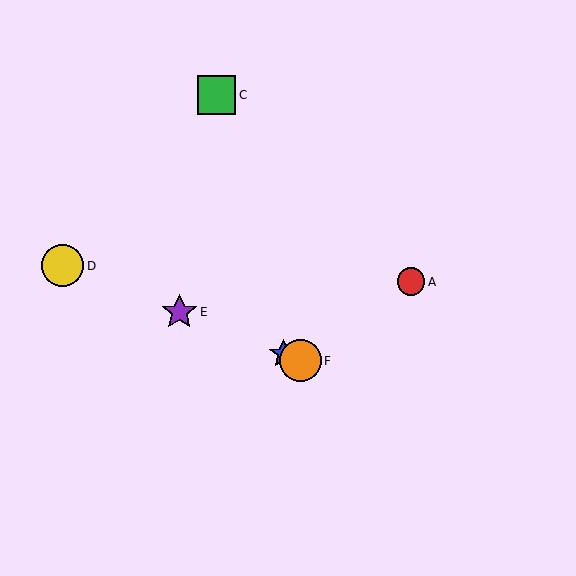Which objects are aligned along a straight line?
Objects B, D, E, F are aligned along a straight line.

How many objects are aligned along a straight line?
4 objects (B, D, E, F) are aligned along a straight line.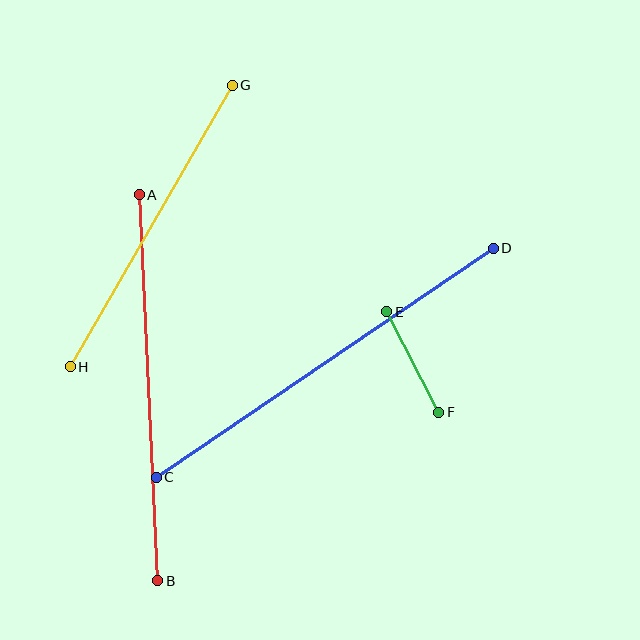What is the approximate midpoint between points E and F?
The midpoint is at approximately (413, 362) pixels.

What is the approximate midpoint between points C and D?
The midpoint is at approximately (325, 363) pixels.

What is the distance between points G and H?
The distance is approximately 325 pixels.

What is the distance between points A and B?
The distance is approximately 386 pixels.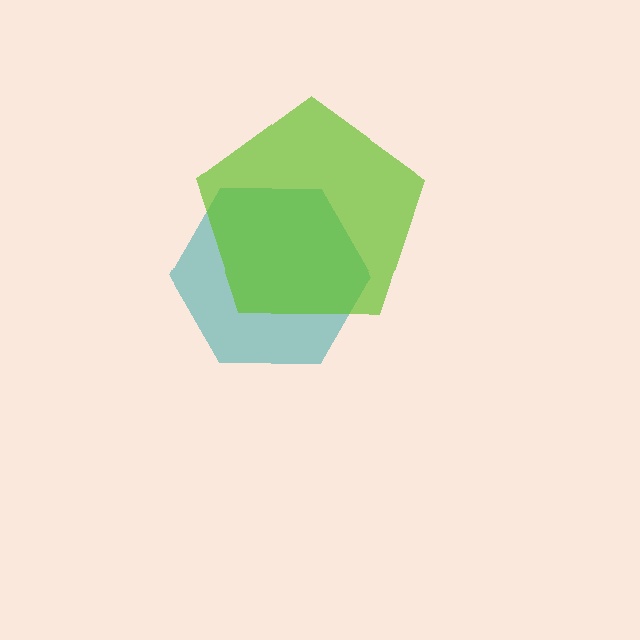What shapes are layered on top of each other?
The layered shapes are: a teal hexagon, a lime pentagon.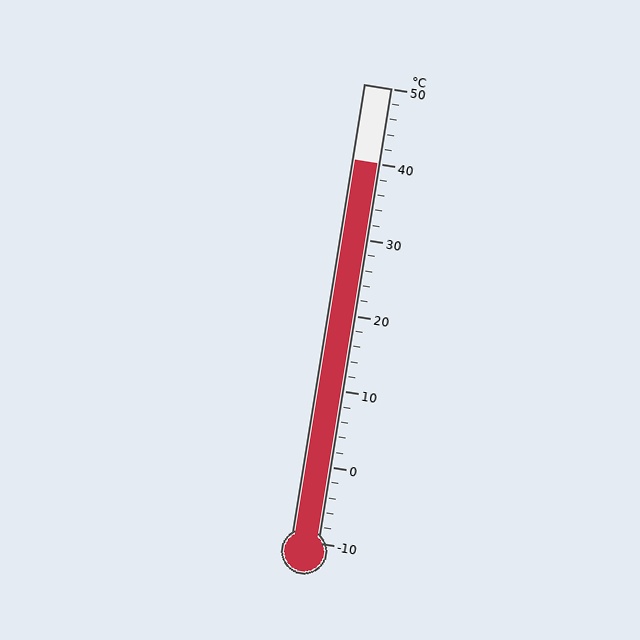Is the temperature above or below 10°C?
The temperature is above 10°C.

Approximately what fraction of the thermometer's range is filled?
The thermometer is filled to approximately 85% of its range.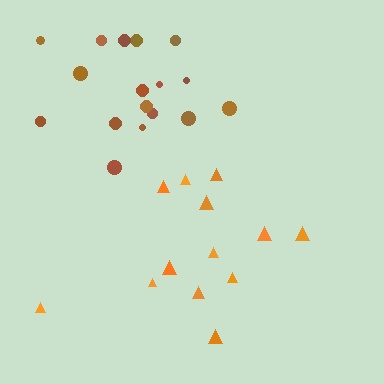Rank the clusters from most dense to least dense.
orange, brown.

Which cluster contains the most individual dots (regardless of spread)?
Brown (17).